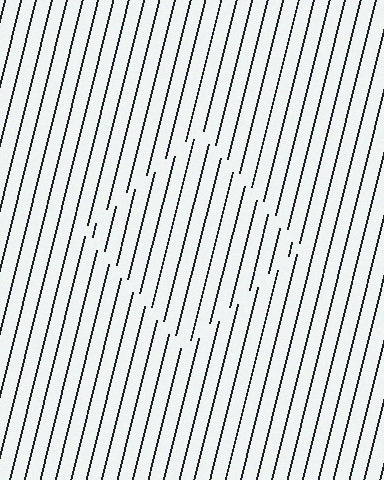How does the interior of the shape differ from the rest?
The interior of the shape contains the same grating, shifted by half a period — the contour is defined by the phase discontinuity where line-ends from the inner and outer gratings abut.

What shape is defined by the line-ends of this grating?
An illusory square. The interior of the shape contains the same grating, shifted by half a period — the contour is defined by the phase discontinuity where line-ends from the inner and outer gratings abut.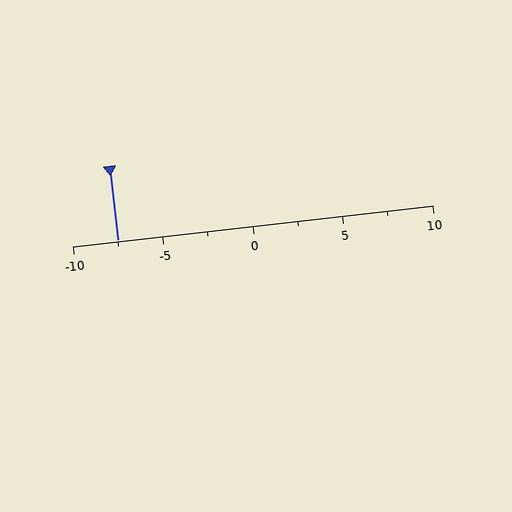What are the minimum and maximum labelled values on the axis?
The axis runs from -10 to 10.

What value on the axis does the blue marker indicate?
The marker indicates approximately -7.5.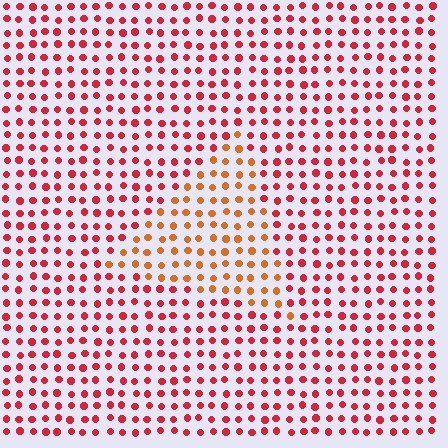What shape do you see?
I see a triangle.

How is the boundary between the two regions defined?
The boundary is defined purely by a slight shift in hue (about 33 degrees). Spacing, size, and orientation are identical on both sides.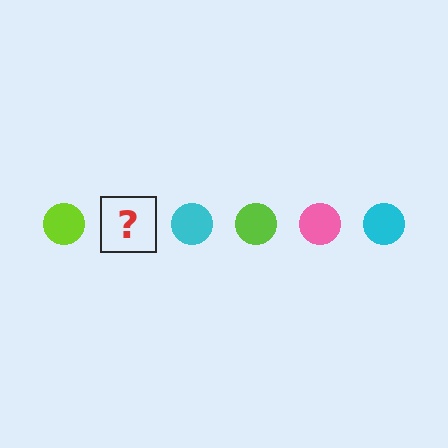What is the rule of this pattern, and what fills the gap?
The rule is that the pattern cycles through lime, pink, cyan circles. The gap should be filled with a pink circle.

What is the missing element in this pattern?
The missing element is a pink circle.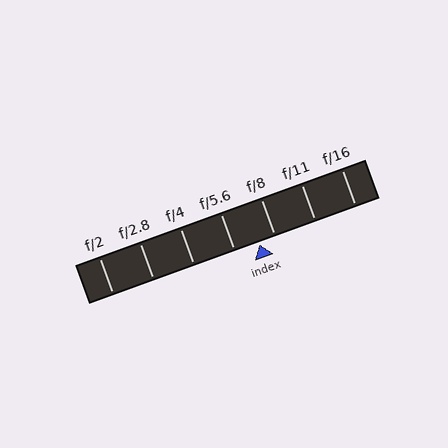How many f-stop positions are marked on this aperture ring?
There are 7 f-stop positions marked.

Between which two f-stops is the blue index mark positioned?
The index mark is between f/5.6 and f/8.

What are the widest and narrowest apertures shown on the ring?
The widest aperture shown is f/2 and the narrowest is f/16.